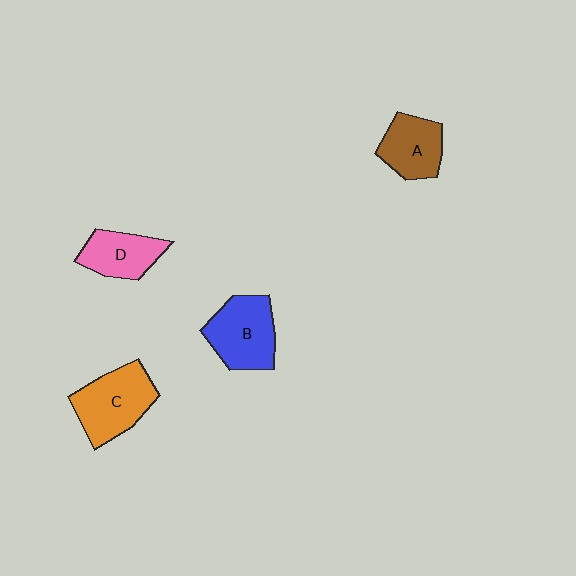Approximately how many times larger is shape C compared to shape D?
Approximately 1.4 times.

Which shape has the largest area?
Shape C (orange).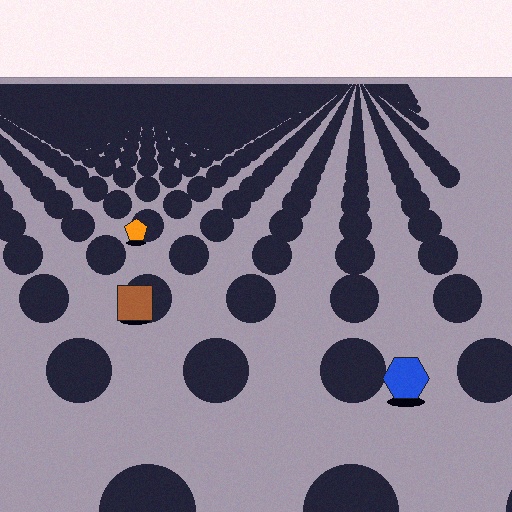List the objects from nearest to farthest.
From nearest to farthest: the blue hexagon, the brown square, the orange pentagon.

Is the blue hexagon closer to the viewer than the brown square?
Yes. The blue hexagon is closer — you can tell from the texture gradient: the ground texture is coarser near it.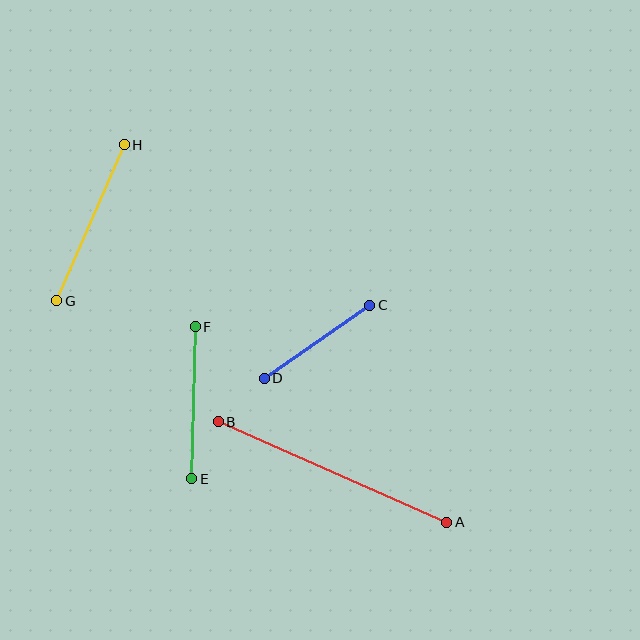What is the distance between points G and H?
The distance is approximately 170 pixels.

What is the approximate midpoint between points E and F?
The midpoint is at approximately (193, 403) pixels.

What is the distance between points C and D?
The distance is approximately 128 pixels.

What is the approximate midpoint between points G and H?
The midpoint is at approximately (90, 223) pixels.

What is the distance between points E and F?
The distance is approximately 152 pixels.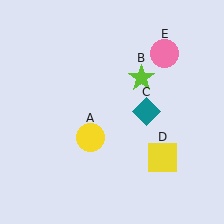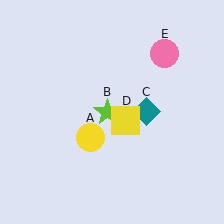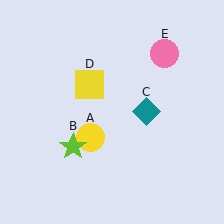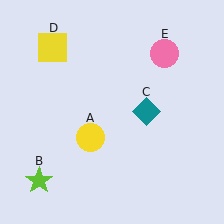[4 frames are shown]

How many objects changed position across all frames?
2 objects changed position: lime star (object B), yellow square (object D).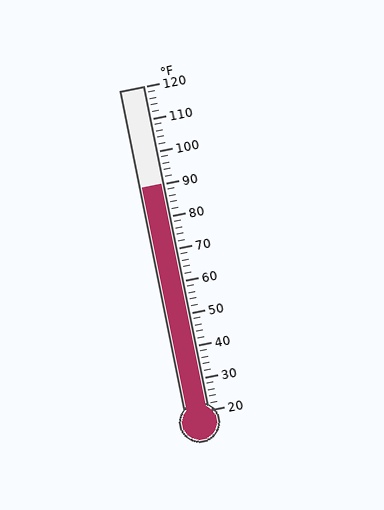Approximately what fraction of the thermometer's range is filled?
The thermometer is filled to approximately 70% of its range.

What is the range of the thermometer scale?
The thermometer scale ranges from 20°F to 120°F.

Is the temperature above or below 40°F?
The temperature is above 40°F.